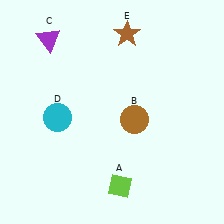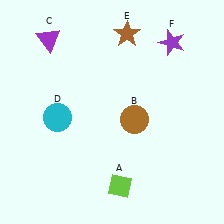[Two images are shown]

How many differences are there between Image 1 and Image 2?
There is 1 difference between the two images.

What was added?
A purple star (F) was added in Image 2.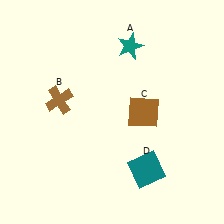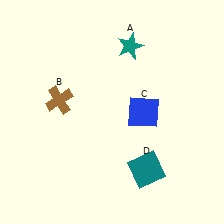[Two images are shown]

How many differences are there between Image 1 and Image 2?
There is 1 difference between the two images.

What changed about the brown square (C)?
In Image 1, C is brown. In Image 2, it changed to blue.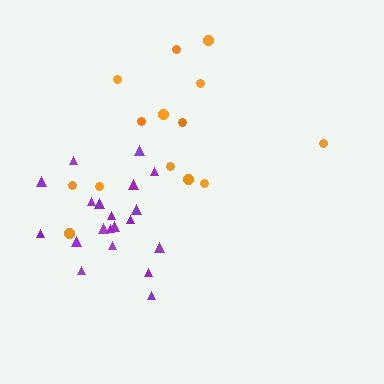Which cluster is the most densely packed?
Purple.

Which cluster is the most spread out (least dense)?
Orange.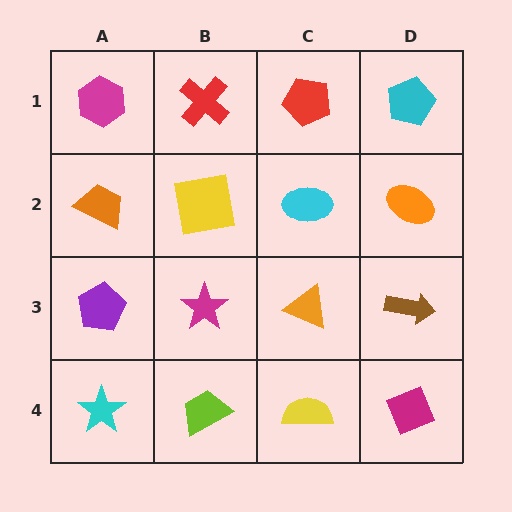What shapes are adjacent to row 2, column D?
A cyan pentagon (row 1, column D), a brown arrow (row 3, column D), a cyan ellipse (row 2, column C).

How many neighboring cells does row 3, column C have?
4.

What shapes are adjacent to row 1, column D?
An orange ellipse (row 2, column D), a red pentagon (row 1, column C).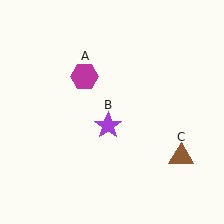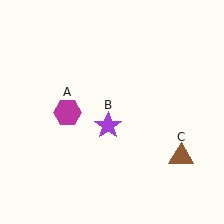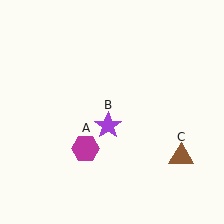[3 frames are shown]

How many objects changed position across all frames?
1 object changed position: magenta hexagon (object A).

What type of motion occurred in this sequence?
The magenta hexagon (object A) rotated counterclockwise around the center of the scene.